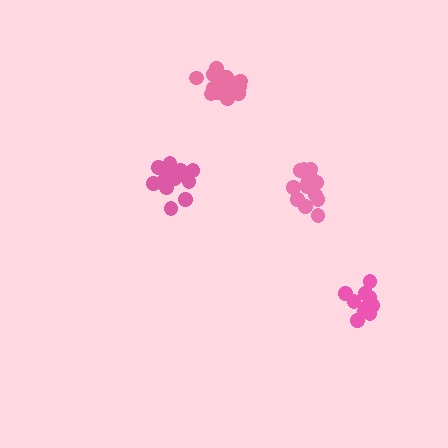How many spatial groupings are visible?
There are 4 spatial groupings.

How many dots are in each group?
Group 1: 11 dots, Group 2: 15 dots, Group 3: 14 dots, Group 4: 17 dots (57 total).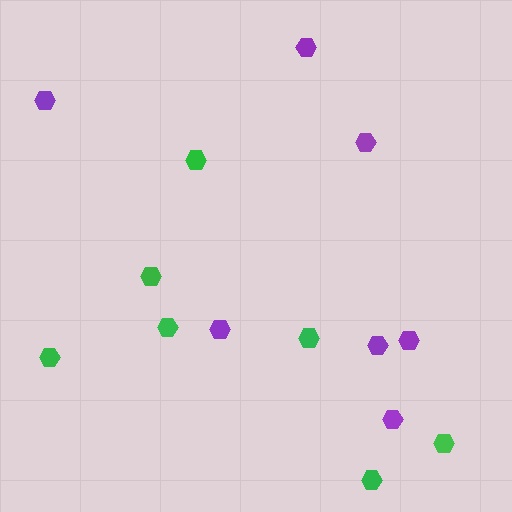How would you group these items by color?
There are 2 groups: one group of purple hexagons (7) and one group of green hexagons (7).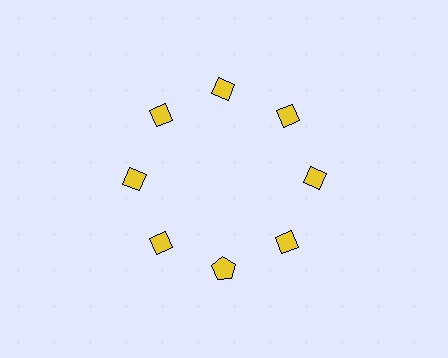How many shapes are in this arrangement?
There are 8 shapes arranged in a ring pattern.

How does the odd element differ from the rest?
It has a different shape: pentagon instead of diamond.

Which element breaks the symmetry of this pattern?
The yellow pentagon at roughly the 6 o'clock position breaks the symmetry. All other shapes are yellow diamonds.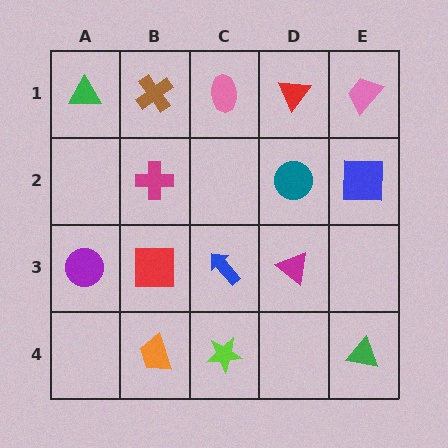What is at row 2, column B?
A magenta cross.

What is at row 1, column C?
A pink ellipse.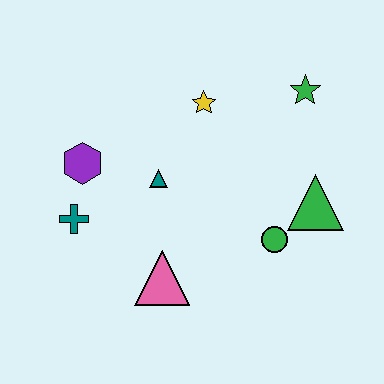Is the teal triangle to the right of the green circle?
No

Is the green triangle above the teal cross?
Yes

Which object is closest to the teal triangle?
The purple hexagon is closest to the teal triangle.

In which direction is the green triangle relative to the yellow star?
The green triangle is to the right of the yellow star.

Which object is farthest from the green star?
The teal cross is farthest from the green star.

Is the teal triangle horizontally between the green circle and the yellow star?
No